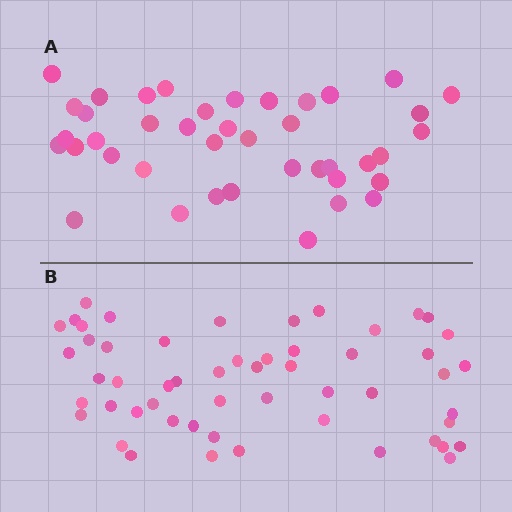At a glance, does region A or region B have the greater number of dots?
Region B (the bottom region) has more dots.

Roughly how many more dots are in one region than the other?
Region B has approximately 15 more dots than region A.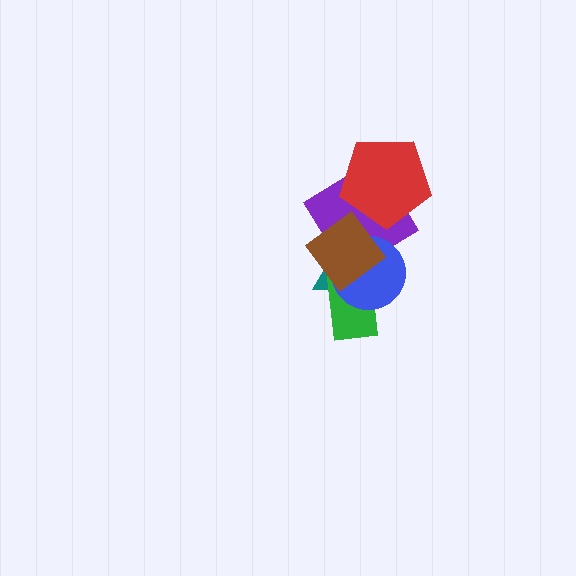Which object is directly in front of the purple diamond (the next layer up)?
The blue circle is directly in front of the purple diamond.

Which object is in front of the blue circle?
The brown diamond is in front of the blue circle.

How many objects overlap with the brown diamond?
4 objects overlap with the brown diamond.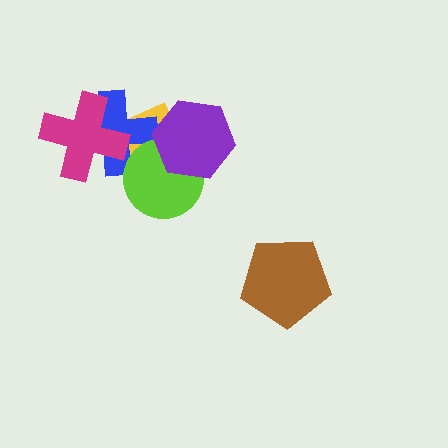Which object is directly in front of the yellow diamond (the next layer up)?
The blue cross is directly in front of the yellow diamond.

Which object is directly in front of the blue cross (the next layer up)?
The magenta cross is directly in front of the blue cross.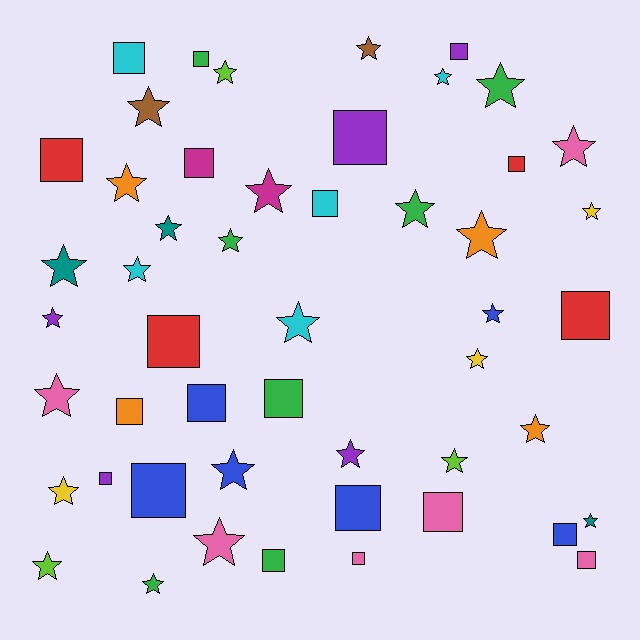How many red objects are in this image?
There are 4 red objects.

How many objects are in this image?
There are 50 objects.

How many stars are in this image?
There are 29 stars.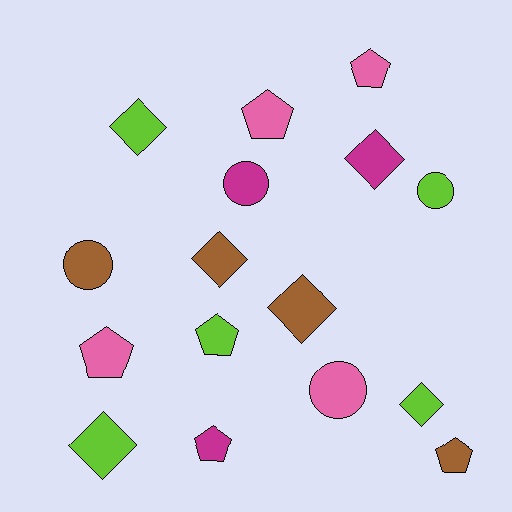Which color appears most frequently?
Lime, with 5 objects.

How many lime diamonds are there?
There are 3 lime diamonds.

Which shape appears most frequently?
Diamond, with 6 objects.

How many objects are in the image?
There are 16 objects.